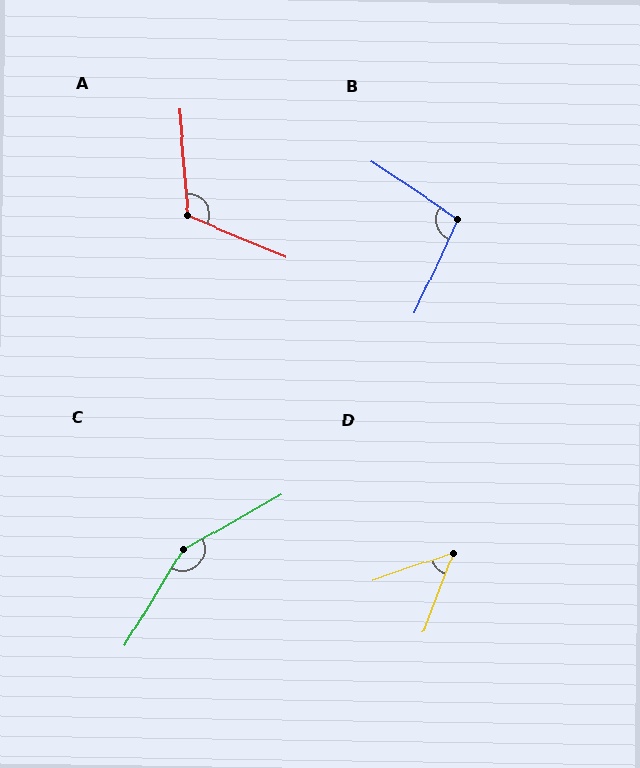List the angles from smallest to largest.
D (50°), B (99°), A (118°), C (150°).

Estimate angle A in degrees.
Approximately 118 degrees.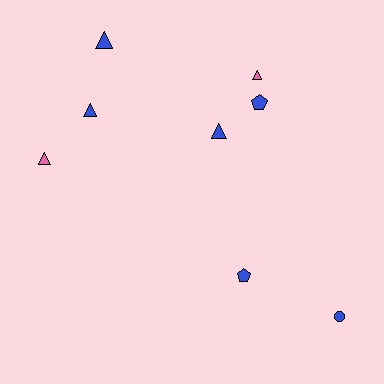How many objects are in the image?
There are 8 objects.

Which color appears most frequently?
Blue, with 6 objects.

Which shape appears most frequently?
Triangle, with 5 objects.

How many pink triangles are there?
There are 2 pink triangles.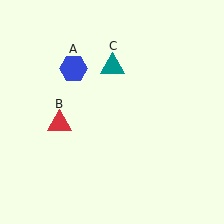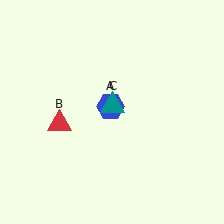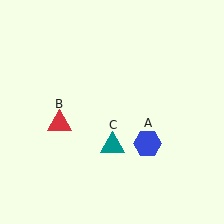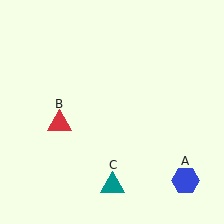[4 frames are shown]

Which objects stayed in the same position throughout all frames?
Red triangle (object B) remained stationary.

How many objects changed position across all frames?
2 objects changed position: blue hexagon (object A), teal triangle (object C).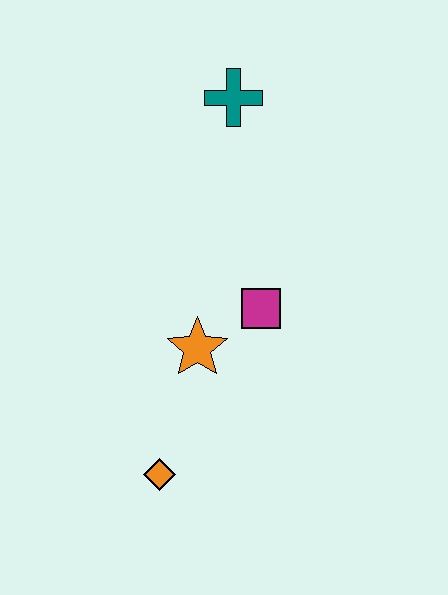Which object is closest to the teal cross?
The magenta square is closest to the teal cross.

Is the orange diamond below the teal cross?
Yes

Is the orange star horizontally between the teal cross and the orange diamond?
Yes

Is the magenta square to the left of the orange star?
No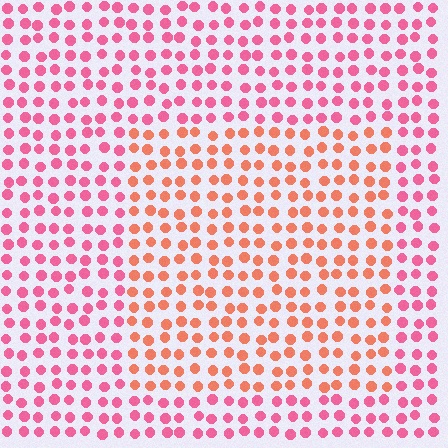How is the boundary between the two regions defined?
The boundary is defined purely by a slight shift in hue (about 35 degrees). Spacing, size, and orientation are identical on both sides.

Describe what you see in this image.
The image is filled with small pink elements in a uniform arrangement. A rectangle-shaped region is visible where the elements are tinted to a slightly different hue, forming a subtle color boundary.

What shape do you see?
I see a rectangle.